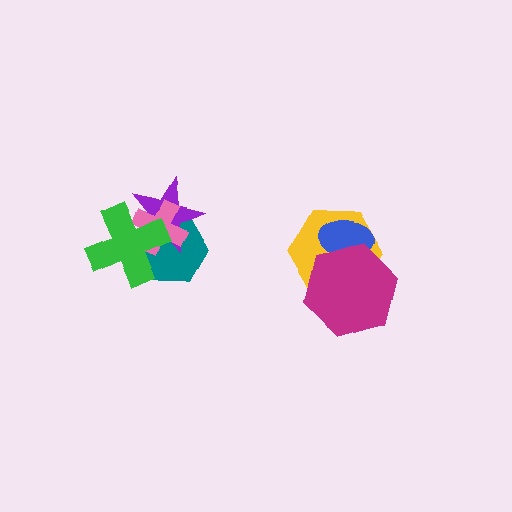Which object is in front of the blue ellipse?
The magenta hexagon is in front of the blue ellipse.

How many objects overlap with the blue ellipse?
2 objects overlap with the blue ellipse.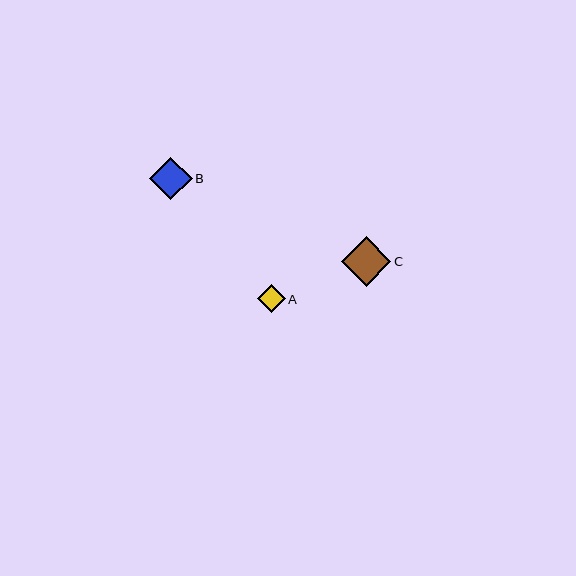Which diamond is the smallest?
Diamond A is the smallest with a size of approximately 28 pixels.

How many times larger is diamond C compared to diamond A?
Diamond C is approximately 1.8 times the size of diamond A.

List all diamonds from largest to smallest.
From largest to smallest: C, B, A.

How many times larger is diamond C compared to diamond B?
Diamond C is approximately 1.2 times the size of diamond B.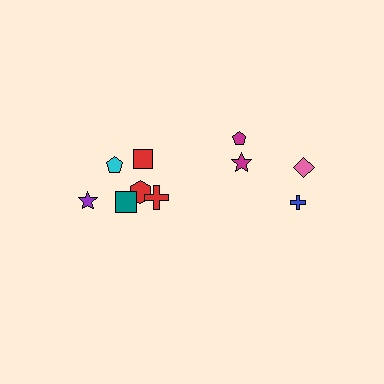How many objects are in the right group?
There are 4 objects.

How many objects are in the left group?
There are 6 objects.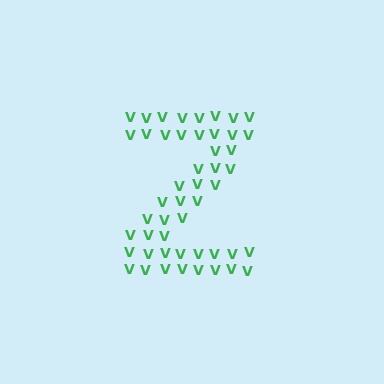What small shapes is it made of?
It is made of small letter V's.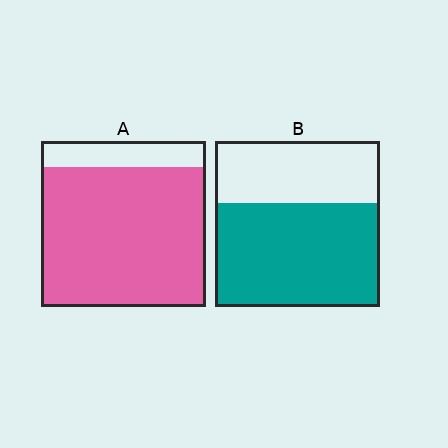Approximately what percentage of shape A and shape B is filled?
A is approximately 85% and B is approximately 65%.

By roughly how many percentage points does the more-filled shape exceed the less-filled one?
By roughly 20 percentage points (A over B).